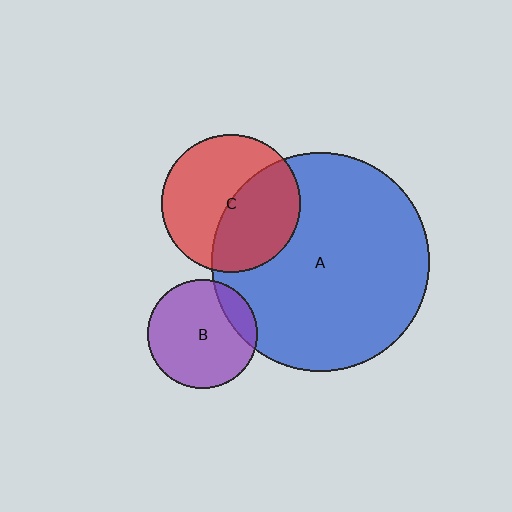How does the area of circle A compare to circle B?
Approximately 4.0 times.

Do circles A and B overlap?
Yes.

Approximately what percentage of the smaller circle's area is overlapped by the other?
Approximately 15%.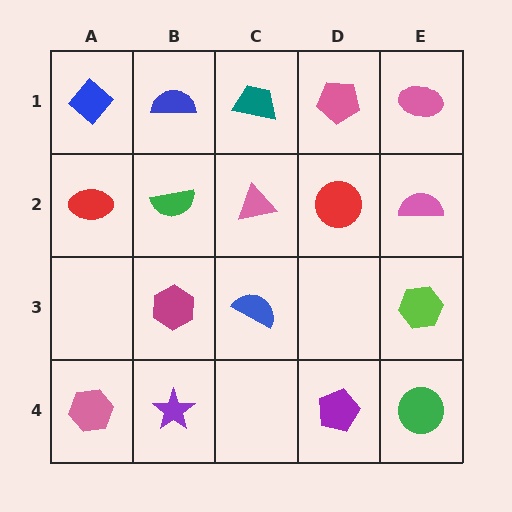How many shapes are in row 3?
3 shapes.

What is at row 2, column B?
A green semicircle.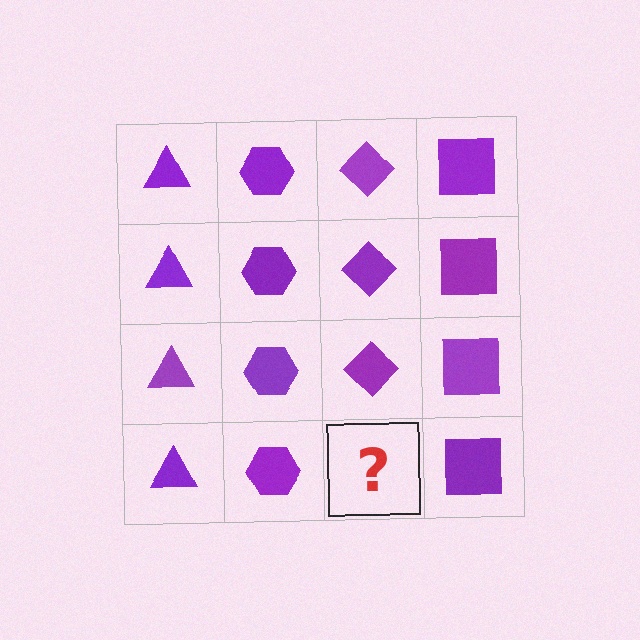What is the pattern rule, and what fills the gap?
The rule is that each column has a consistent shape. The gap should be filled with a purple diamond.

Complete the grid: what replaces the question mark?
The question mark should be replaced with a purple diamond.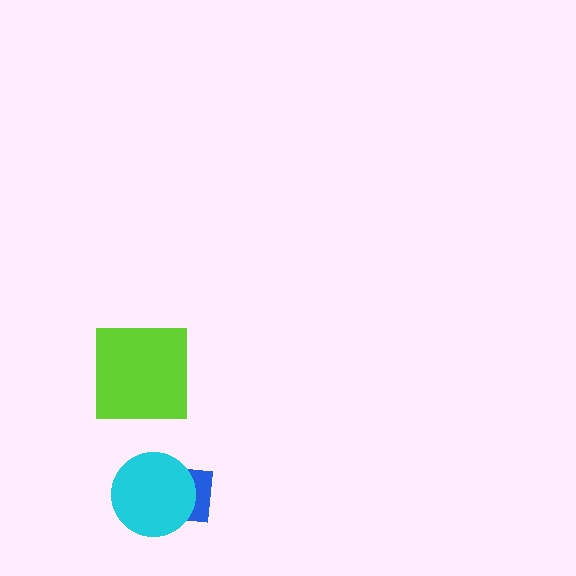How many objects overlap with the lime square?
0 objects overlap with the lime square.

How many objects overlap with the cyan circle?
1 object overlaps with the cyan circle.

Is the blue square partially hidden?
Yes, it is partially covered by another shape.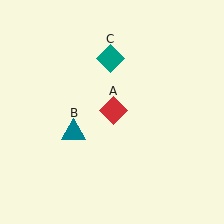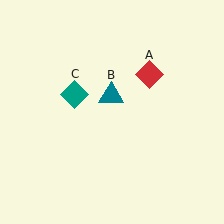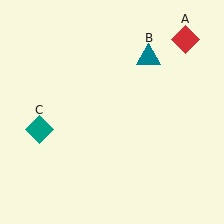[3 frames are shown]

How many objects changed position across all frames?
3 objects changed position: red diamond (object A), teal triangle (object B), teal diamond (object C).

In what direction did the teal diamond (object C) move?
The teal diamond (object C) moved down and to the left.